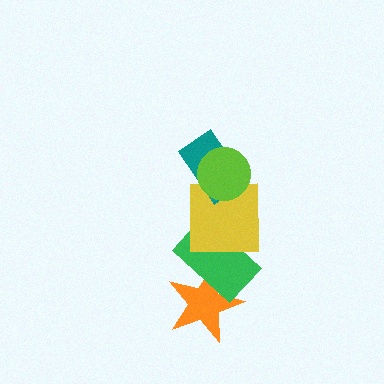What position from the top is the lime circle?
The lime circle is 1st from the top.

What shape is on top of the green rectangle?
The yellow square is on top of the green rectangle.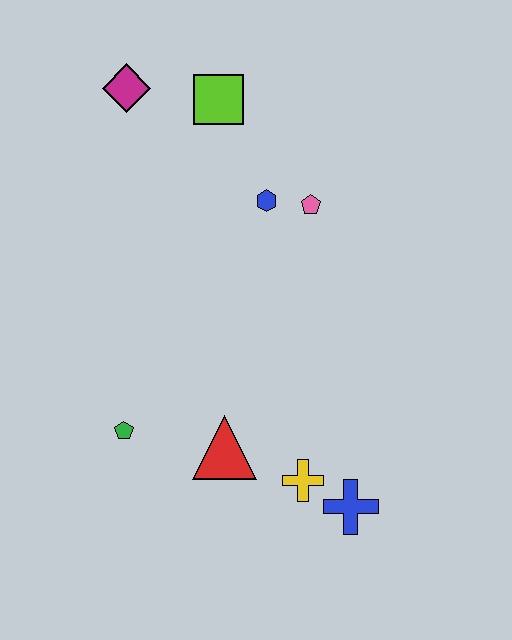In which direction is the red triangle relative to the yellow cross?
The red triangle is to the left of the yellow cross.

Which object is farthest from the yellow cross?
The magenta diamond is farthest from the yellow cross.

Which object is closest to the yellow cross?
The blue cross is closest to the yellow cross.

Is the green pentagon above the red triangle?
Yes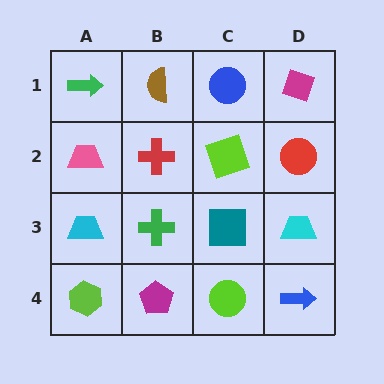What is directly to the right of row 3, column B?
A teal square.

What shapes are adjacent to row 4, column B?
A green cross (row 3, column B), a lime hexagon (row 4, column A), a lime circle (row 4, column C).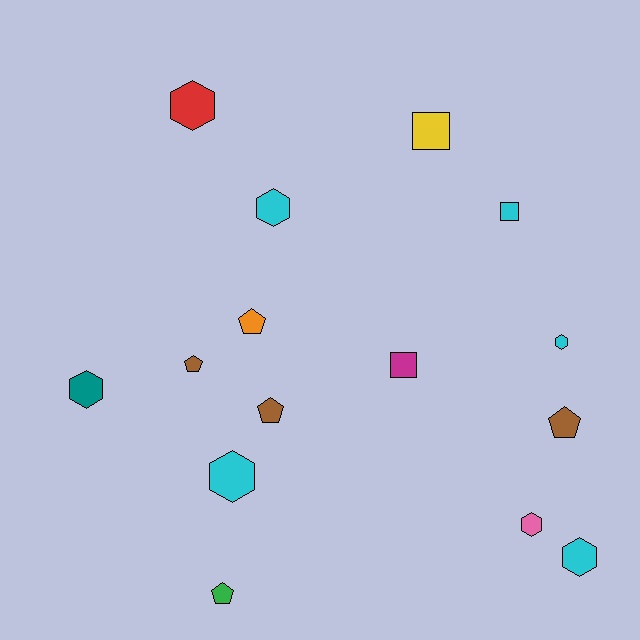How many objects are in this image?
There are 15 objects.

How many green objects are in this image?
There is 1 green object.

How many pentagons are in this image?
There are 5 pentagons.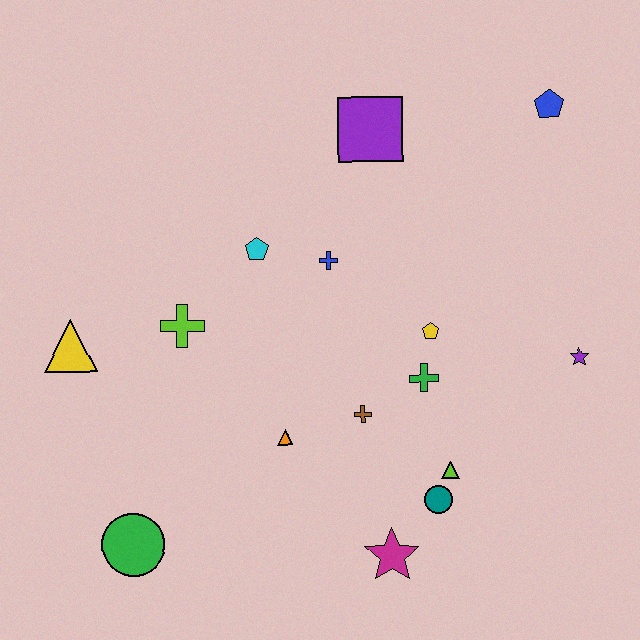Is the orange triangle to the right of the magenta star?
No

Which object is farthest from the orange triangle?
The blue pentagon is farthest from the orange triangle.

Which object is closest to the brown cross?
The green cross is closest to the brown cross.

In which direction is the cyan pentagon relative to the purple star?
The cyan pentagon is to the left of the purple star.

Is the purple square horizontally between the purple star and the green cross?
No